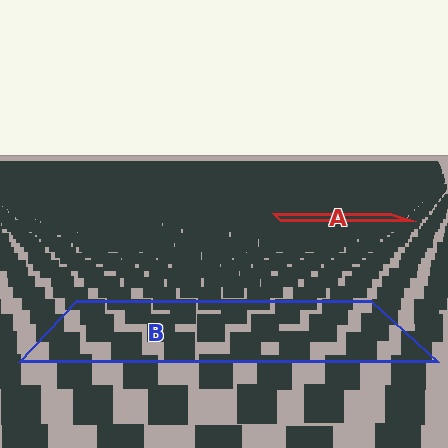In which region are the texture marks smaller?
The texture marks are smaller in region A, because it is farther away.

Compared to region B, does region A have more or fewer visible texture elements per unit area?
Region A has more texture elements per unit area — they are packed more densely because it is farther away.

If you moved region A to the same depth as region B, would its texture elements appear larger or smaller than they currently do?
They would appear larger. At a closer depth, the same texture elements are projected at a bigger on-screen size.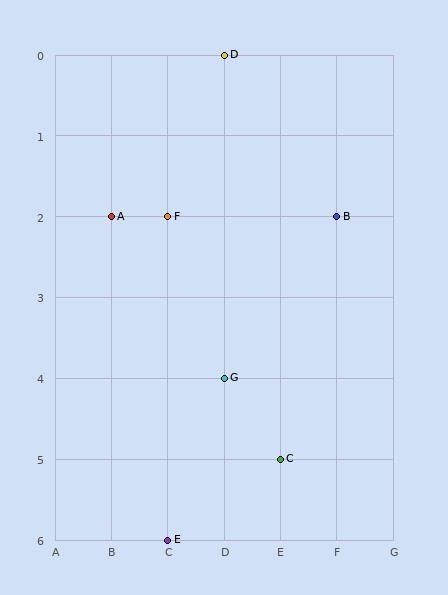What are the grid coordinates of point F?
Point F is at grid coordinates (C, 2).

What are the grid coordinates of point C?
Point C is at grid coordinates (E, 5).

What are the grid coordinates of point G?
Point G is at grid coordinates (D, 4).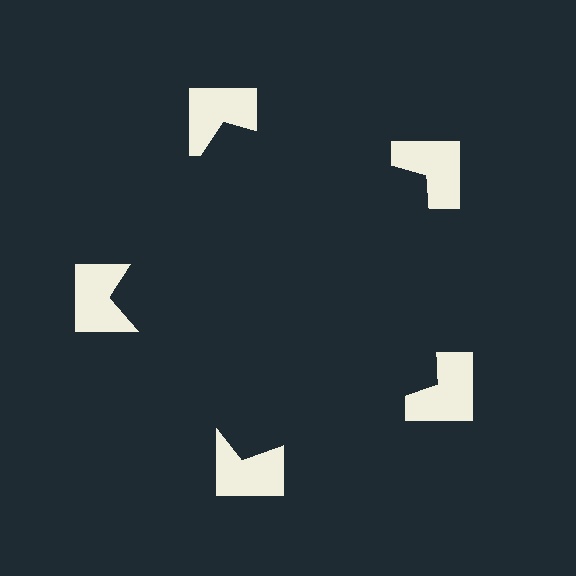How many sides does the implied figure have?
5 sides.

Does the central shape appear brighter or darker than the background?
It typically appears slightly darker than the background, even though no actual brightness change is drawn.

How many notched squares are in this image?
There are 5 — one at each vertex of the illusory pentagon.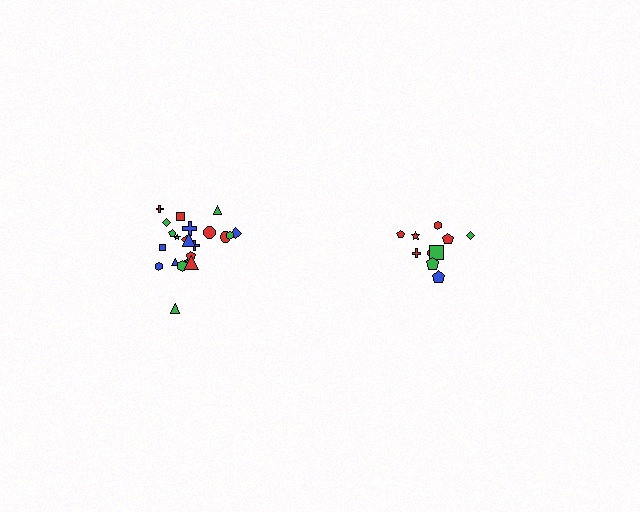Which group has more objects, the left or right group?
The left group.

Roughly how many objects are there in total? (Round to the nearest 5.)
Roughly 30 objects in total.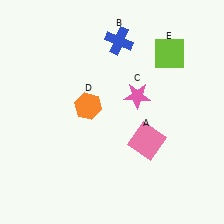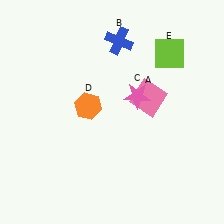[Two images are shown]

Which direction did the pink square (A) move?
The pink square (A) moved up.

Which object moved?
The pink square (A) moved up.